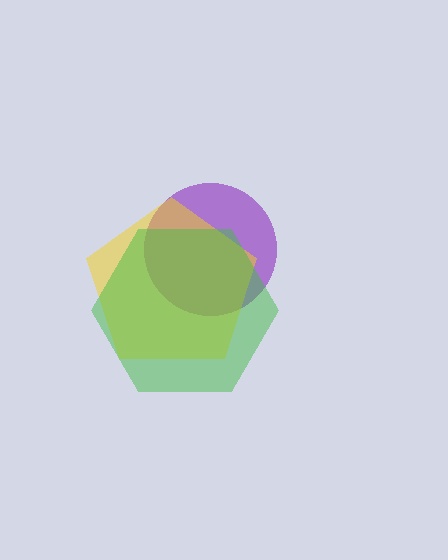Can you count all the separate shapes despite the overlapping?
Yes, there are 3 separate shapes.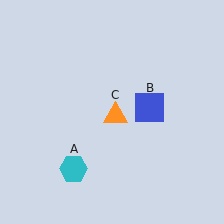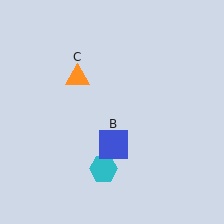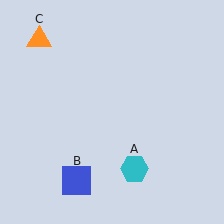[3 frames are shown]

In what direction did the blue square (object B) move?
The blue square (object B) moved down and to the left.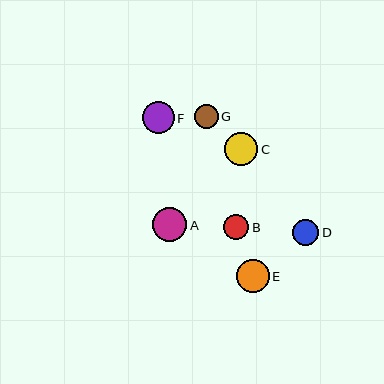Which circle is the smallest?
Circle G is the smallest with a size of approximately 24 pixels.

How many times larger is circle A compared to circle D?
Circle A is approximately 1.3 times the size of circle D.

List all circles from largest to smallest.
From largest to smallest: A, C, E, F, D, B, G.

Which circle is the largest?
Circle A is the largest with a size of approximately 34 pixels.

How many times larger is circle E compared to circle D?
Circle E is approximately 1.2 times the size of circle D.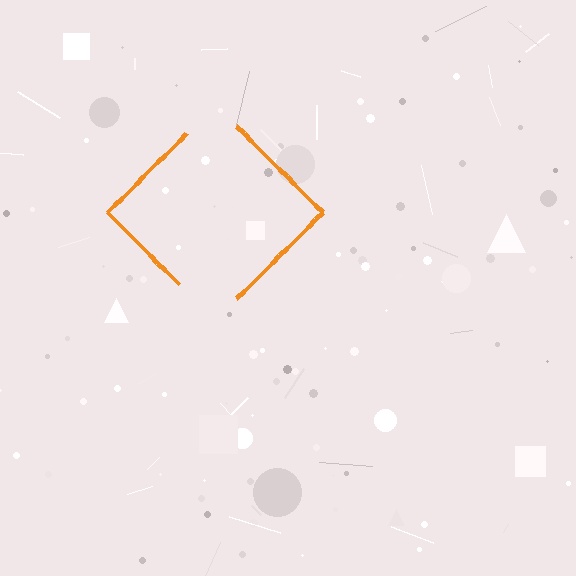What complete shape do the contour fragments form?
The contour fragments form a diamond.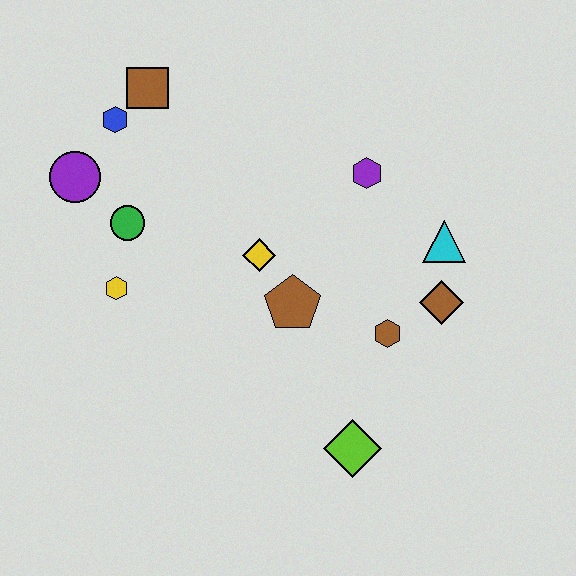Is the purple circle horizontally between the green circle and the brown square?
No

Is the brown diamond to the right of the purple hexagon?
Yes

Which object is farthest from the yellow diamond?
The lime diamond is farthest from the yellow diamond.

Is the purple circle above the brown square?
No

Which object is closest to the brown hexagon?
The brown diamond is closest to the brown hexagon.